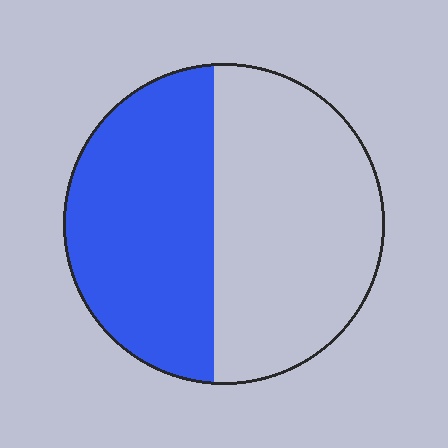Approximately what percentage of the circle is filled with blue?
Approximately 45%.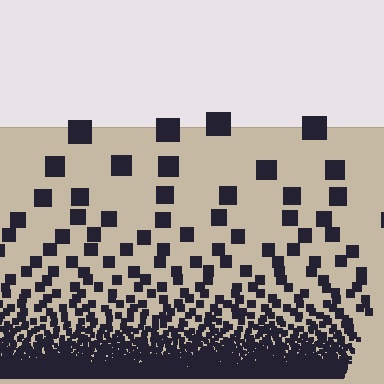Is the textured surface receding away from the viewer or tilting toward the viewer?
The surface appears to tilt toward the viewer. Texture elements get larger and sparser toward the top.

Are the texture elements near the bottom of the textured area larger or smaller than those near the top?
Smaller. The gradient is inverted — elements near the bottom are smaller and denser.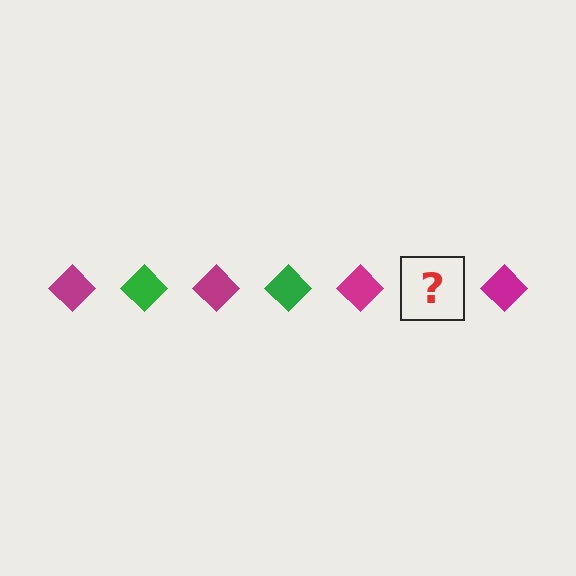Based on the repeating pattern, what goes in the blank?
The blank should be a green diamond.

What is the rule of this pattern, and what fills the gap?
The rule is that the pattern cycles through magenta, green diamonds. The gap should be filled with a green diamond.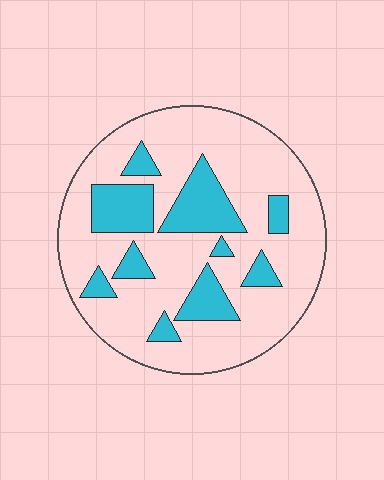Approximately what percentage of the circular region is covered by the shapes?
Approximately 25%.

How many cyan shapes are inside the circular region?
10.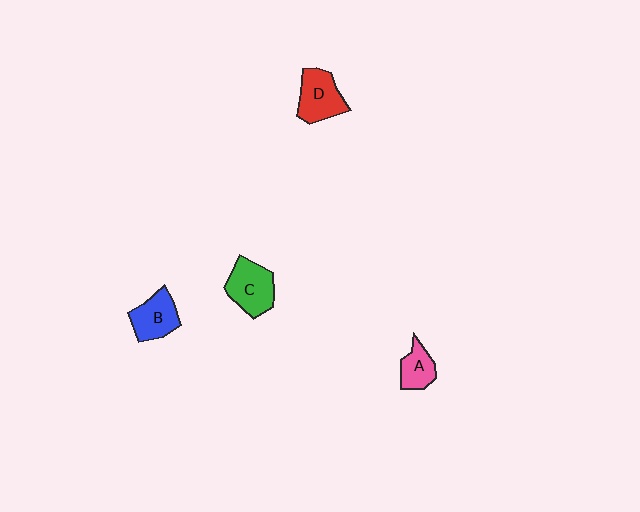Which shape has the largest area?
Shape C (green).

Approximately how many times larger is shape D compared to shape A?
Approximately 1.5 times.